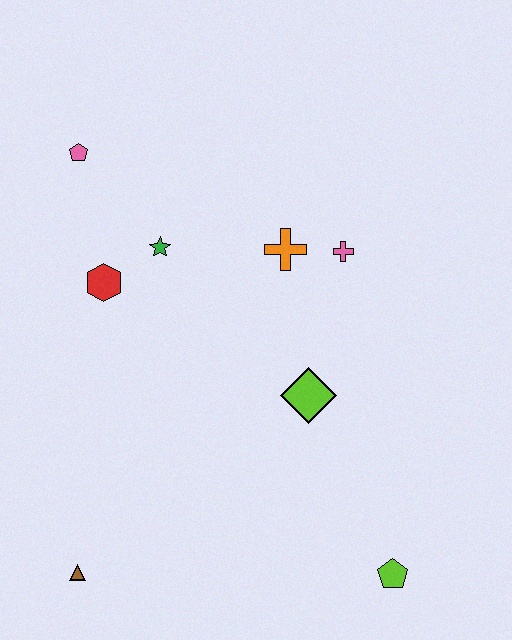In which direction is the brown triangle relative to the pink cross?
The brown triangle is below the pink cross.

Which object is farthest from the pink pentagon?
The lime pentagon is farthest from the pink pentagon.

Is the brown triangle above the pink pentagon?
No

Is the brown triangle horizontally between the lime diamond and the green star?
No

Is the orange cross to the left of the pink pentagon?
No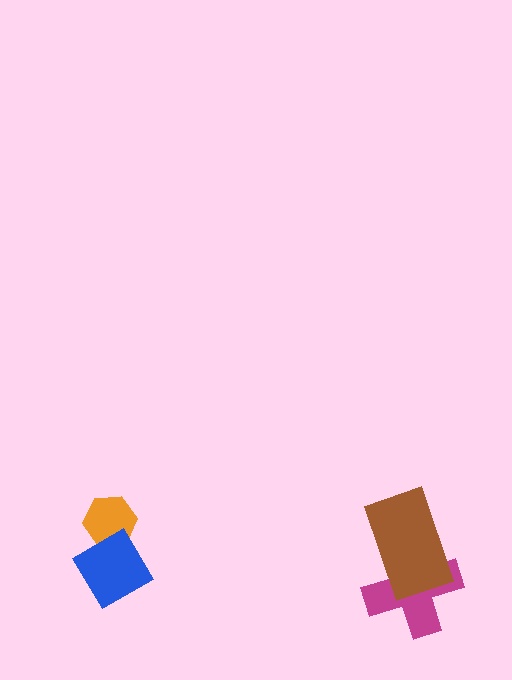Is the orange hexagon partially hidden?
Yes, it is partially covered by another shape.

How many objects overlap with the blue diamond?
1 object overlaps with the blue diamond.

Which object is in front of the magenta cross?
The brown rectangle is in front of the magenta cross.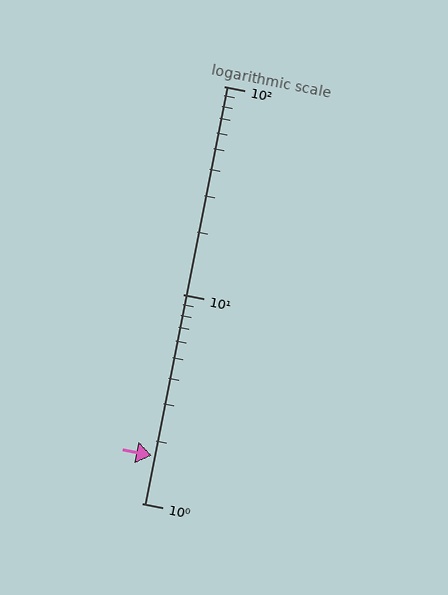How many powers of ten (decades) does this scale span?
The scale spans 2 decades, from 1 to 100.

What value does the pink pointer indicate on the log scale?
The pointer indicates approximately 1.7.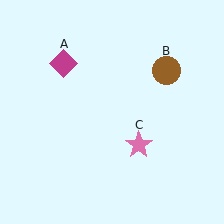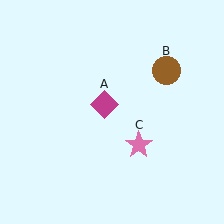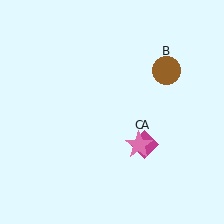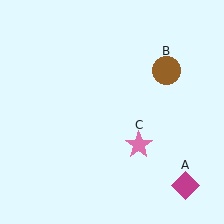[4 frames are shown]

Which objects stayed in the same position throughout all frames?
Brown circle (object B) and pink star (object C) remained stationary.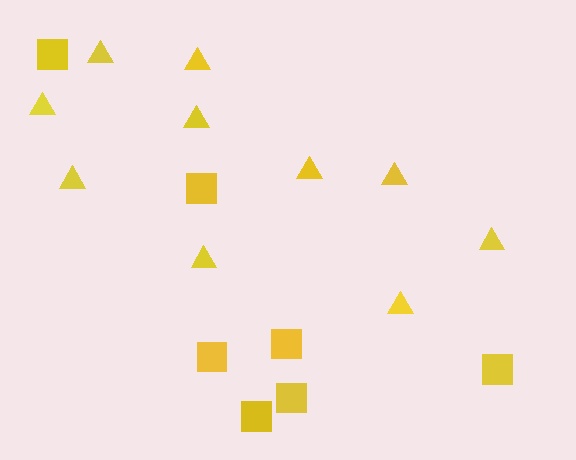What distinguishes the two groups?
There are 2 groups: one group of triangles (10) and one group of squares (7).